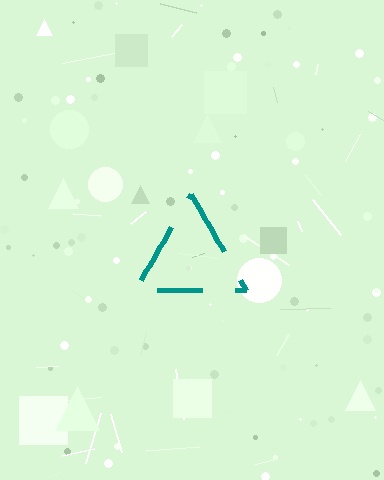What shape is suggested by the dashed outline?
The dashed outline suggests a triangle.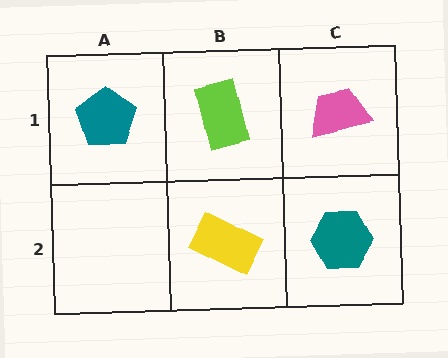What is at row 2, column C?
A teal hexagon.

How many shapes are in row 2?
2 shapes.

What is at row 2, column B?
A yellow rectangle.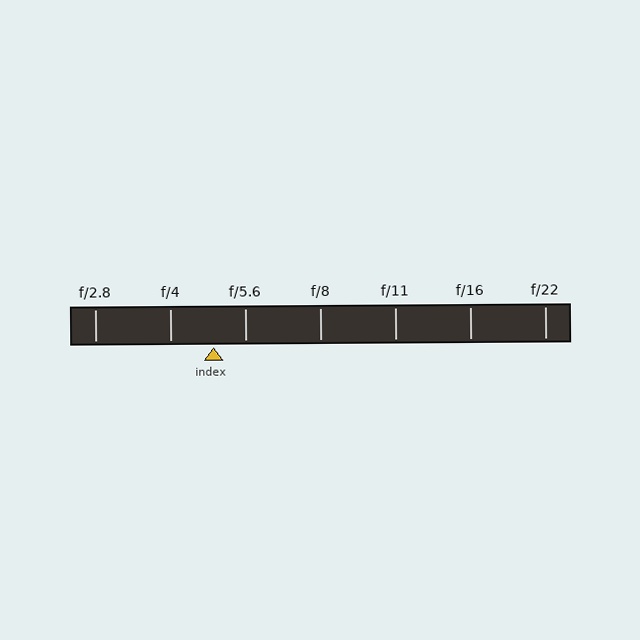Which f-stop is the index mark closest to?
The index mark is closest to f/5.6.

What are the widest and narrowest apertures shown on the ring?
The widest aperture shown is f/2.8 and the narrowest is f/22.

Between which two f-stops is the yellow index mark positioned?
The index mark is between f/4 and f/5.6.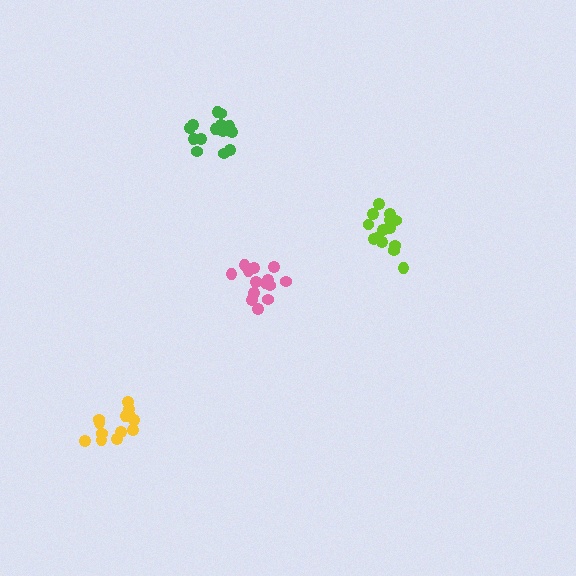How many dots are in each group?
Group 1: 13 dots, Group 2: 15 dots, Group 3: 14 dots, Group 4: 14 dots (56 total).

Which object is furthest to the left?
The yellow cluster is leftmost.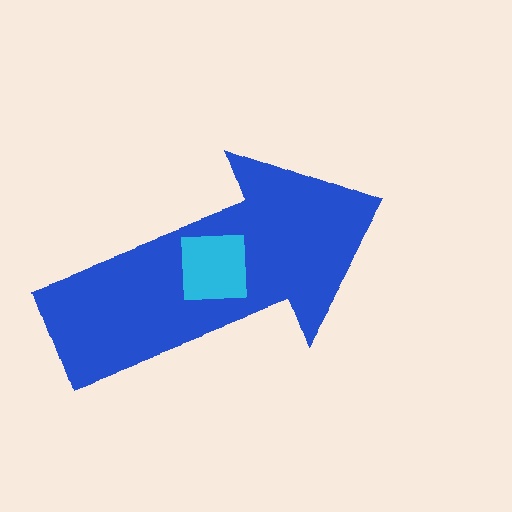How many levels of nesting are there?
2.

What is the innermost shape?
The cyan square.